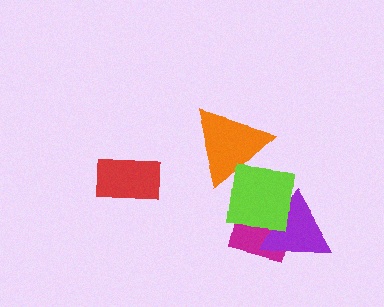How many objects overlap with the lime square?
3 objects overlap with the lime square.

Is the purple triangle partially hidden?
Yes, it is partially covered by another shape.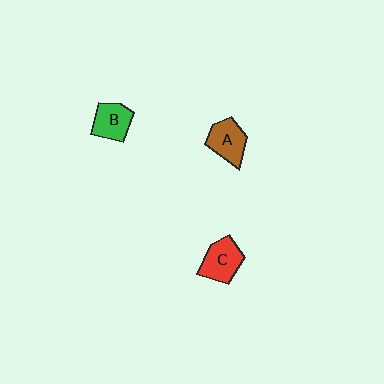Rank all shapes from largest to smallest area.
From largest to smallest: C (red), A (brown), B (green).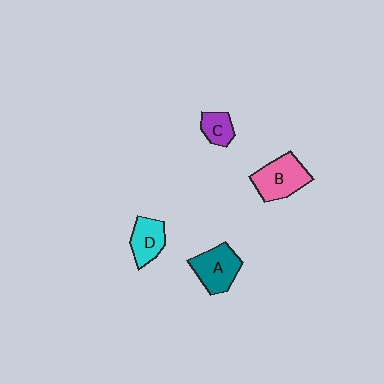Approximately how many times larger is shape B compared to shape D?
Approximately 1.4 times.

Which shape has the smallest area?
Shape C (purple).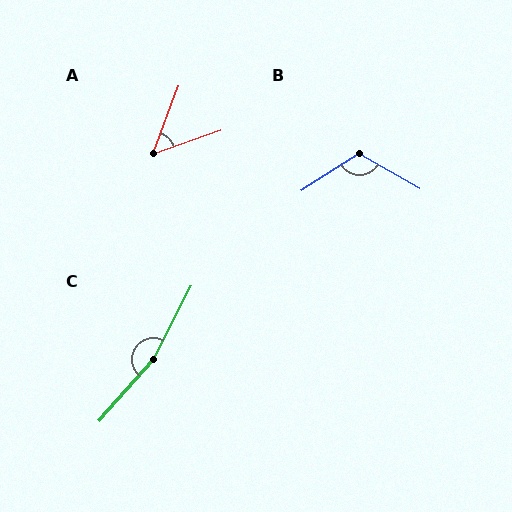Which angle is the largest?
C, at approximately 166 degrees.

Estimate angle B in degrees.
Approximately 118 degrees.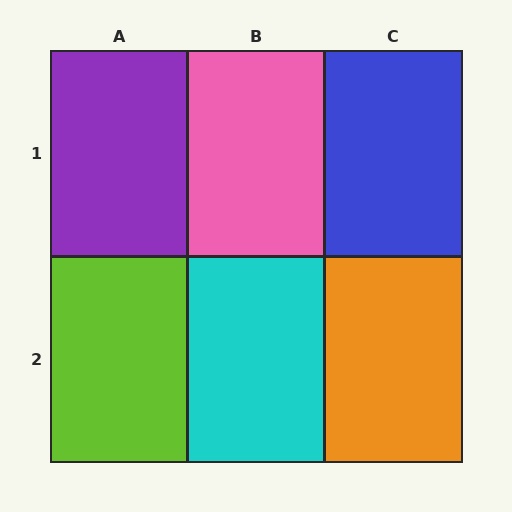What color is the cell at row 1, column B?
Pink.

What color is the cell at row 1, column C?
Blue.